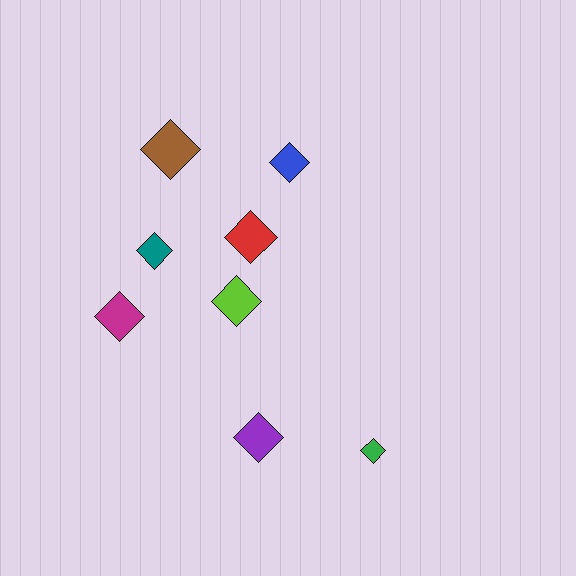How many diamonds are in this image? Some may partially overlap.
There are 8 diamonds.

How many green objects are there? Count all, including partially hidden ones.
There is 1 green object.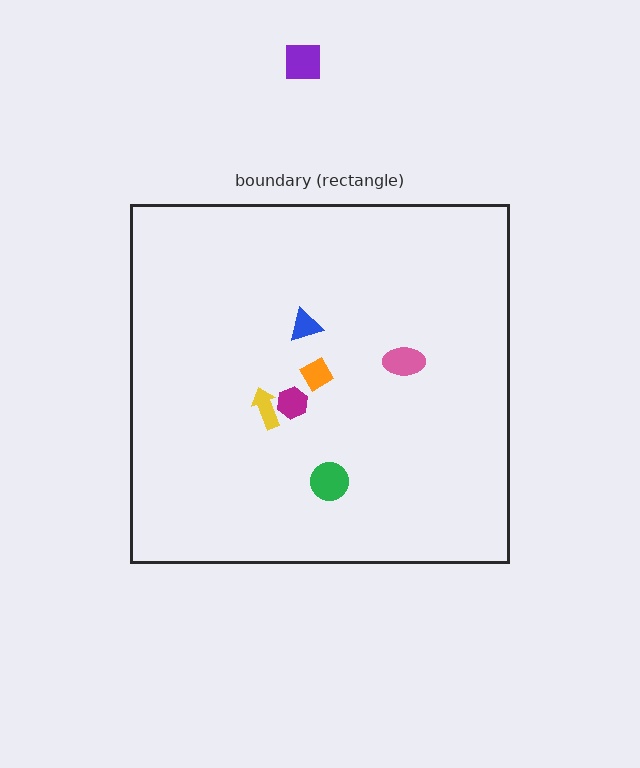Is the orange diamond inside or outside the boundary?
Inside.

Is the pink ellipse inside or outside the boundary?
Inside.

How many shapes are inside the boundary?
6 inside, 1 outside.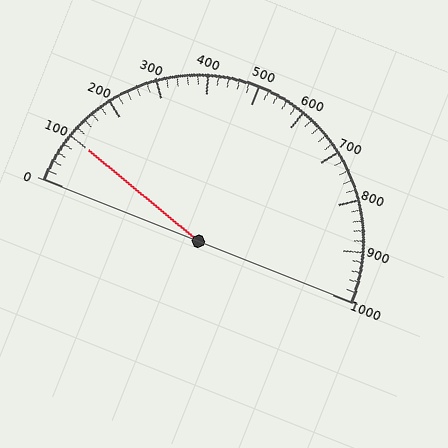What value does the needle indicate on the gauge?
The needle indicates approximately 100.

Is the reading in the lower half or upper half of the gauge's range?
The reading is in the lower half of the range (0 to 1000).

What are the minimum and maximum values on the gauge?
The gauge ranges from 0 to 1000.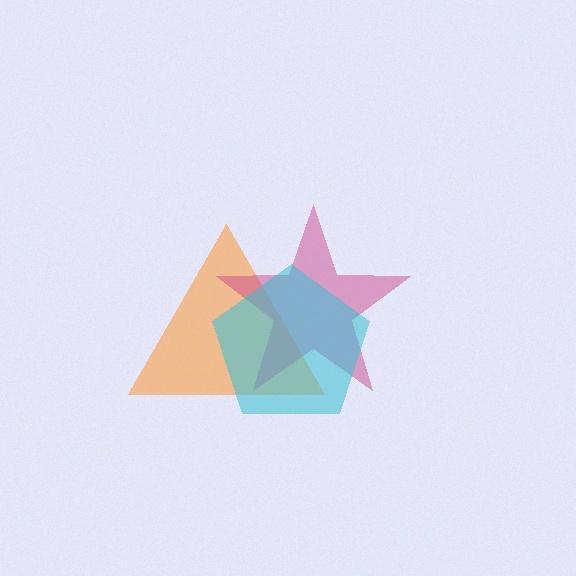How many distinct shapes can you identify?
There are 3 distinct shapes: an orange triangle, a magenta star, a cyan pentagon.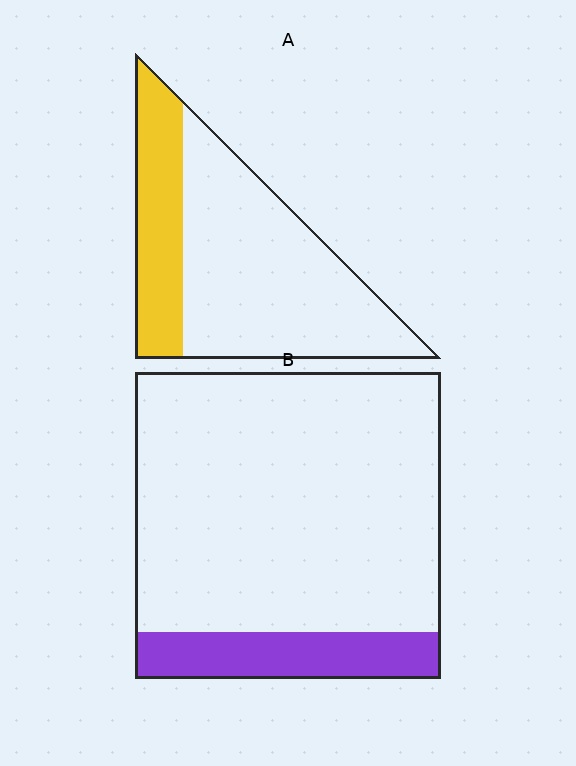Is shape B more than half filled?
No.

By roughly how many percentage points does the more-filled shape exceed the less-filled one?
By roughly 15 percentage points (A over B).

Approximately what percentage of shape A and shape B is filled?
A is approximately 30% and B is approximately 15%.